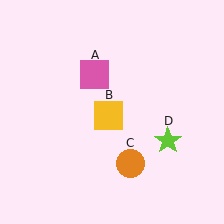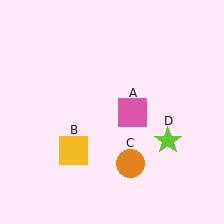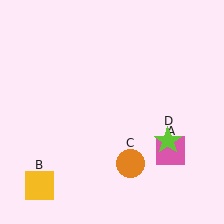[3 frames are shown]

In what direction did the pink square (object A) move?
The pink square (object A) moved down and to the right.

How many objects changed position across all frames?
2 objects changed position: pink square (object A), yellow square (object B).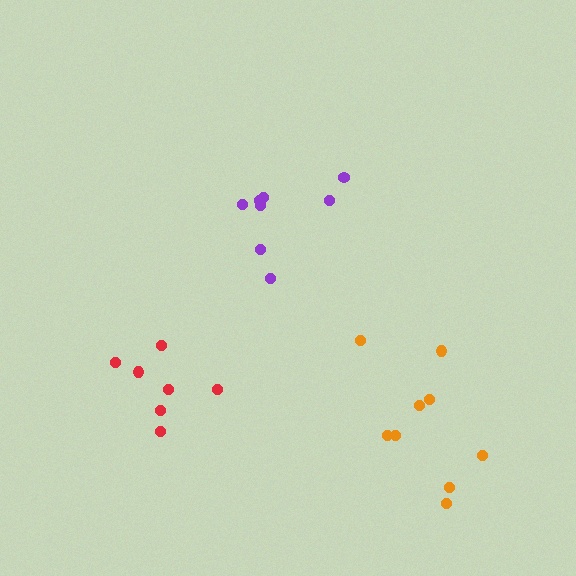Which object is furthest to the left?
The red cluster is leftmost.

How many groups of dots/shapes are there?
There are 3 groups.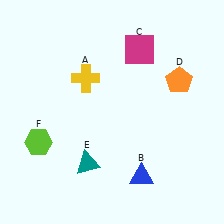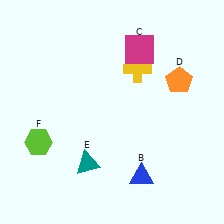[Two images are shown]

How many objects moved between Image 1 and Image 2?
1 object moved between the two images.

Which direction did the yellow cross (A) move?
The yellow cross (A) moved right.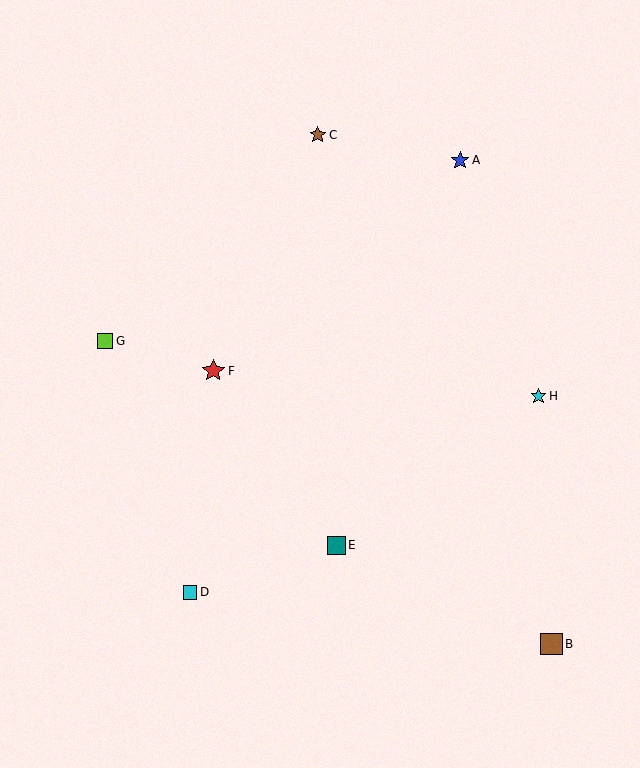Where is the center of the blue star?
The center of the blue star is at (460, 160).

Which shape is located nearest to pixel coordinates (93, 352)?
The lime square (labeled G) at (105, 341) is nearest to that location.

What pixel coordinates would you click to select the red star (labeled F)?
Click at (213, 371) to select the red star F.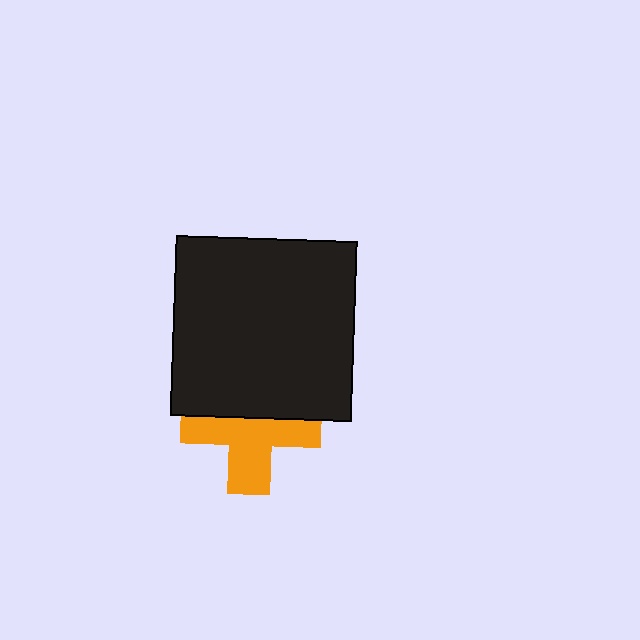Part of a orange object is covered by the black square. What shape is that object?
It is a cross.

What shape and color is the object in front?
The object in front is a black square.